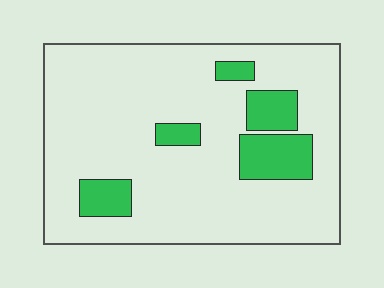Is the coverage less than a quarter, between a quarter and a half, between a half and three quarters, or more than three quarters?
Less than a quarter.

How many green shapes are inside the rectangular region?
5.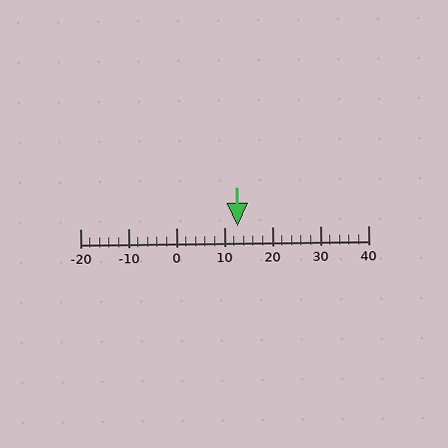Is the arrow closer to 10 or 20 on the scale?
The arrow is closer to 10.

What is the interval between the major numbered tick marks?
The major tick marks are spaced 10 units apart.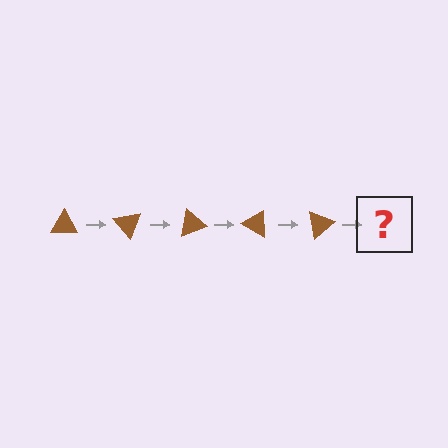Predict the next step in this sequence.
The next step is a brown triangle rotated 250 degrees.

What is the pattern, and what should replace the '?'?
The pattern is that the triangle rotates 50 degrees each step. The '?' should be a brown triangle rotated 250 degrees.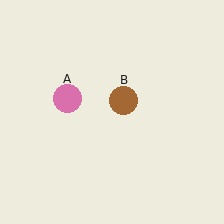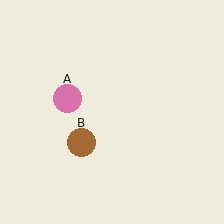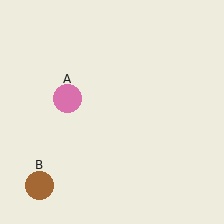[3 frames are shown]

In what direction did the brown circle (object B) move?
The brown circle (object B) moved down and to the left.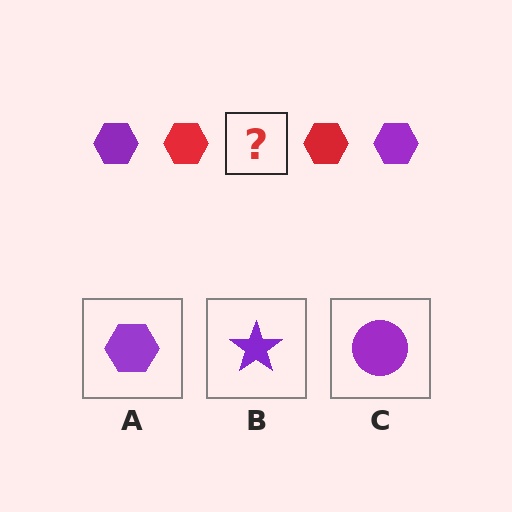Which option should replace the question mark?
Option A.